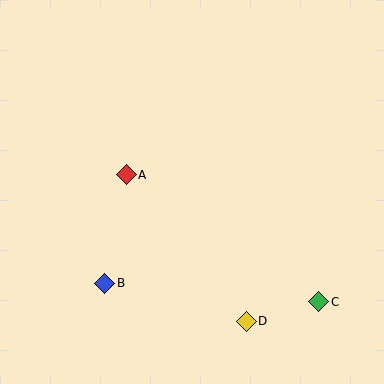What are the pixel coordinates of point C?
Point C is at (319, 302).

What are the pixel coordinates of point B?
Point B is at (105, 283).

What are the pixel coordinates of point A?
Point A is at (126, 175).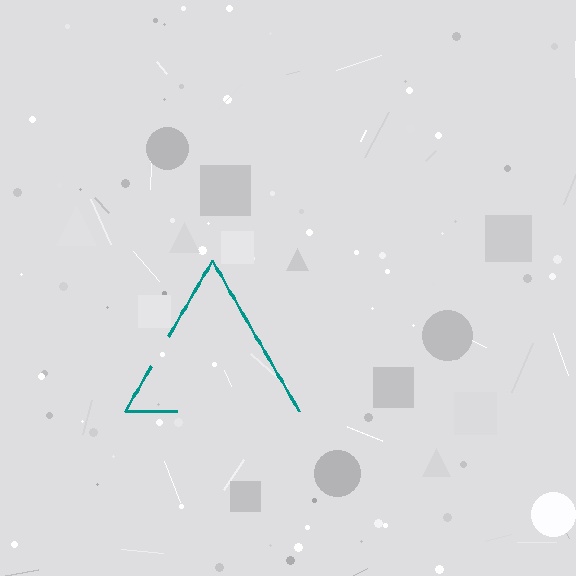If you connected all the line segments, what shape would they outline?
They would outline a triangle.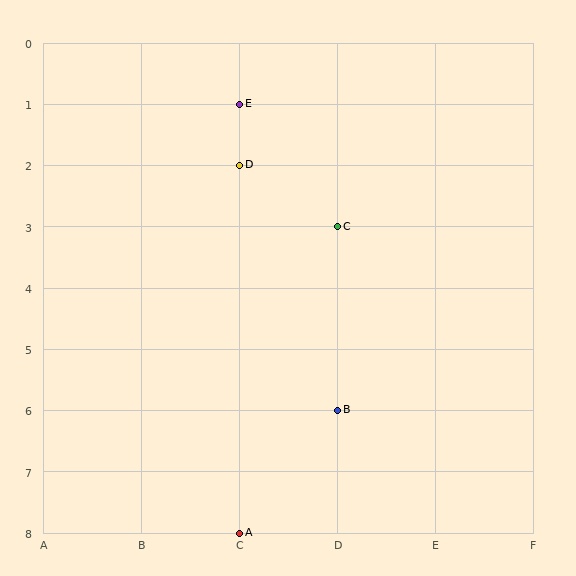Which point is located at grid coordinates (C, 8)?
Point A is at (C, 8).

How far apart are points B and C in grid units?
Points B and C are 3 rows apart.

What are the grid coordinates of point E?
Point E is at grid coordinates (C, 1).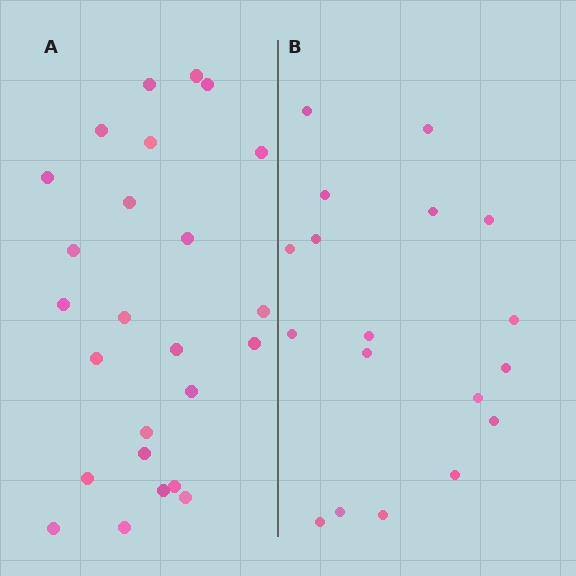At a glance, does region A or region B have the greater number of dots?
Region A (the left region) has more dots.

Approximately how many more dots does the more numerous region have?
Region A has roughly 8 or so more dots than region B.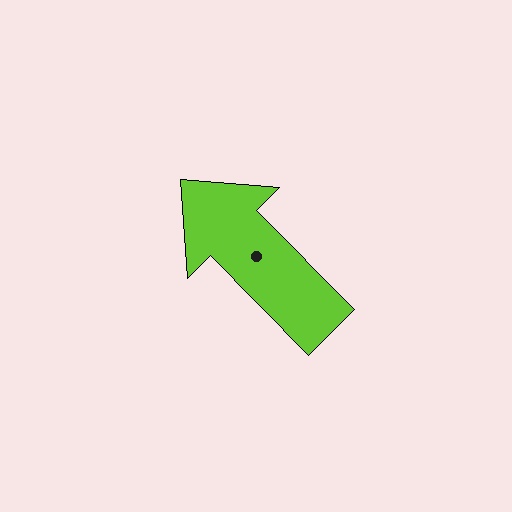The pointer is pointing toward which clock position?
Roughly 11 o'clock.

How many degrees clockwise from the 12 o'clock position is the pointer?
Approximately 315 degrees.